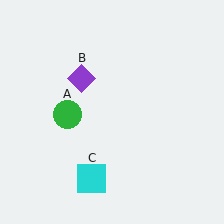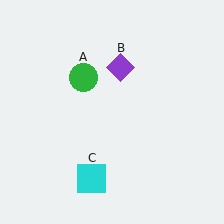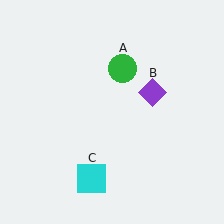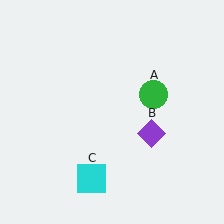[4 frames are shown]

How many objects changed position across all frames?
2 objects changed position: green circle (object A), purple diamond (object B).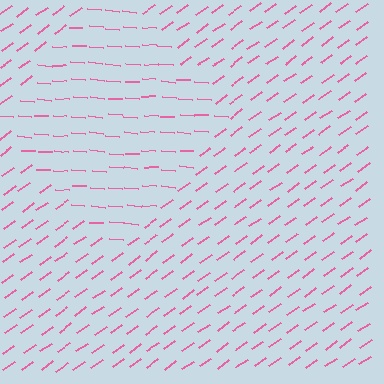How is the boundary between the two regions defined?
The boundary is defined purely by a change in line orientation (approximately 39 degrees difference). All lines are the same color and thickness.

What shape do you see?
I see a diamond.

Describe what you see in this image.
The image is filled with small pink line segments. A diamond region in the image has lines oriented differently from the surrounding lines, creating a visible texture boundary.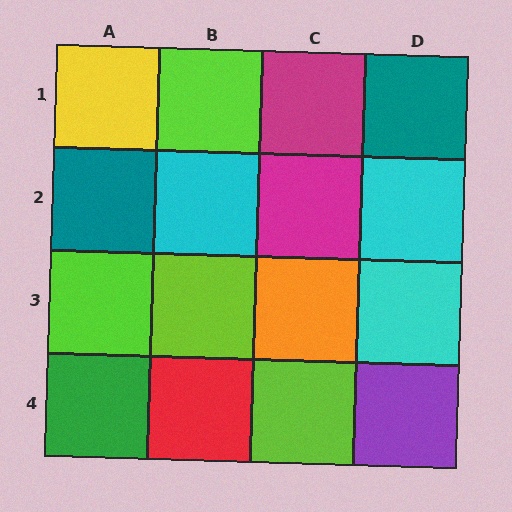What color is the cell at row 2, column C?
Magenta.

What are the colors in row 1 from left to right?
Yellow, lime, magenta, teal.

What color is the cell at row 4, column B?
Red.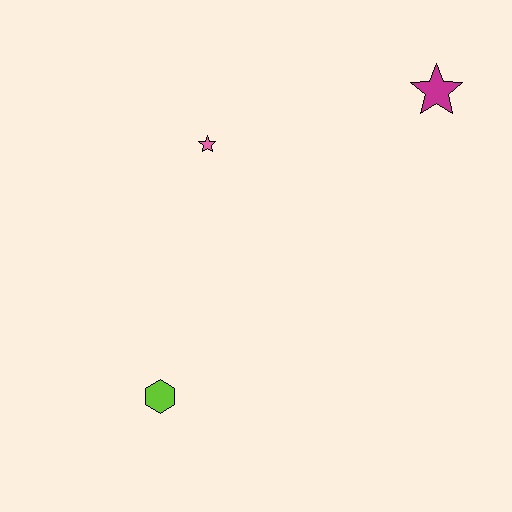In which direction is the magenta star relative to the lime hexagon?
The magenta star is above the lime hexagon.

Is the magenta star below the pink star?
No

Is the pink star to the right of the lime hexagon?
Yes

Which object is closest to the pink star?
The magenta star is closest to the pink star.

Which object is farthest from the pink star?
The lime hexagon is farthest from the pink star.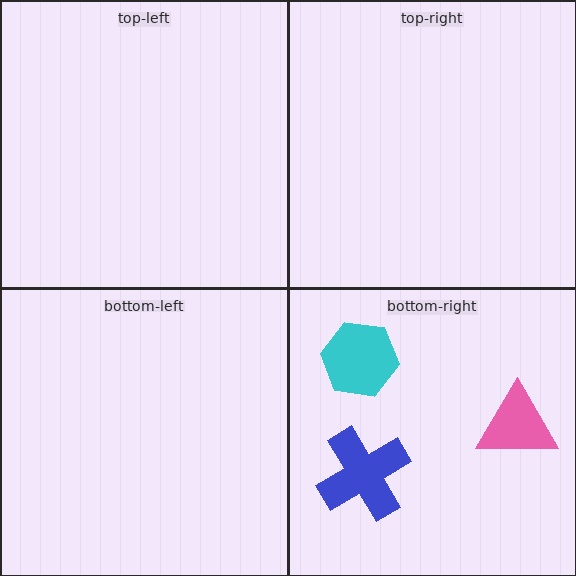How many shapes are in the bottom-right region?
3.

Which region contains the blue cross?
The bottom-right region.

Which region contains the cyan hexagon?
The bottom-right region.